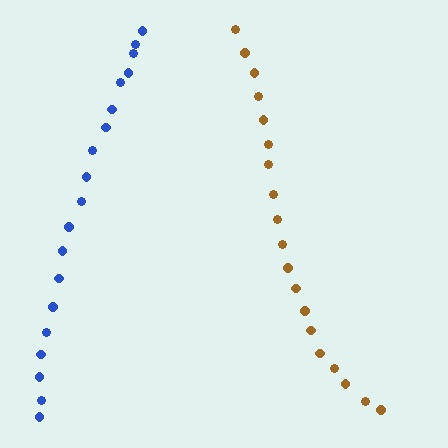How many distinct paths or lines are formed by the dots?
There are 2 distinct paths.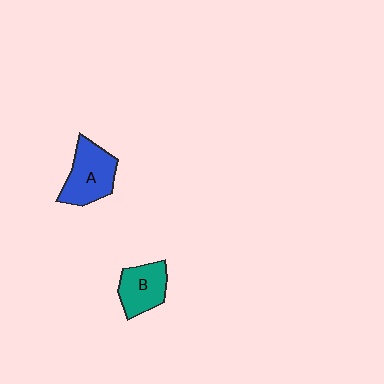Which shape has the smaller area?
Shape B (teal).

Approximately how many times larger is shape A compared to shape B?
Approximately 1.2 times.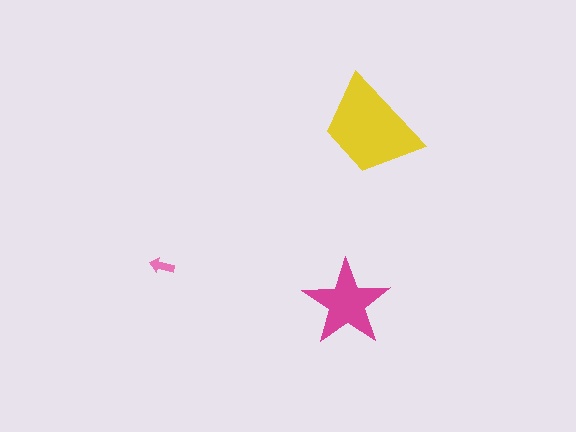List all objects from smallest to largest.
The pink arrow, the magenta star, the yellow trapezoid.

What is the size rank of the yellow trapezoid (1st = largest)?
1st.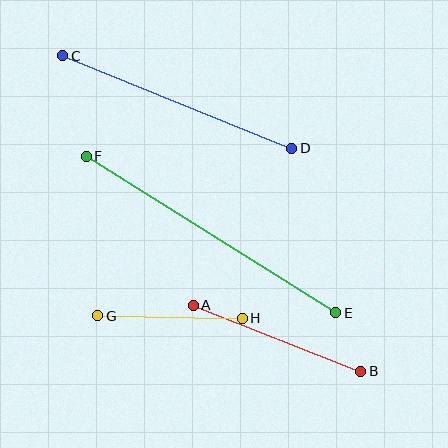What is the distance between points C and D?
The distance is approximately 247 pixels.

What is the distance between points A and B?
The distance is approximately 180 pixels.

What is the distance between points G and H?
The distance is approximately 145 pixels.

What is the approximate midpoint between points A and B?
The midpoint is at approximately (277, 338) pixels.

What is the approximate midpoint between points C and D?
The midpoint is at approximately (177, 102) pixels.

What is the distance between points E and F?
The distance is approximately 294 pixels.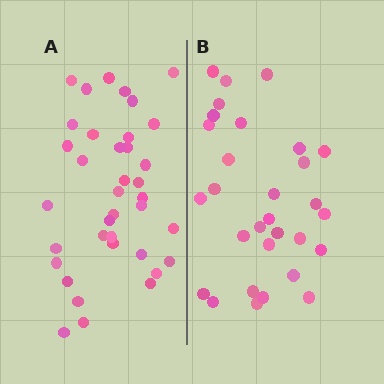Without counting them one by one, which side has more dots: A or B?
Region A (the left region) has more dots.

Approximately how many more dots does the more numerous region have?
Region A has roughly 8 or so more dots than region B.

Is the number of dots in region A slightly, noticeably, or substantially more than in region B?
Region A has only slightly more — the two regions are fairly close. The ratio is roughly 1.2 to 1.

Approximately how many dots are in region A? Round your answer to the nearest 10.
About 40 dots. (The exact count is 37, which rounds to 40.)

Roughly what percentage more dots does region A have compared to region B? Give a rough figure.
About 25% more.